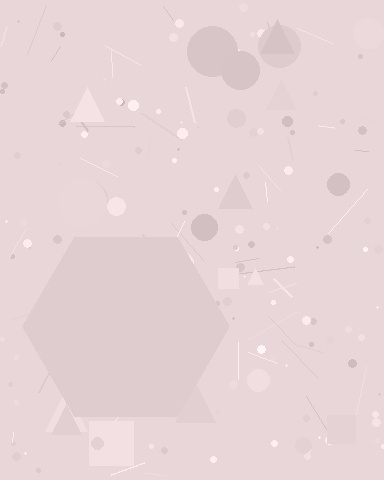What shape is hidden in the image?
A hexagon is hidden in the image.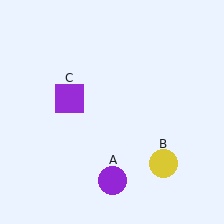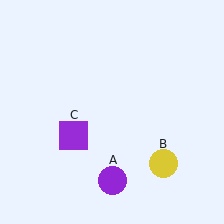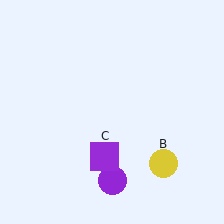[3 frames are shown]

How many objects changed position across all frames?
1 object changed position: purple square (object C).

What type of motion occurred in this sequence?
The purple square (object C) rotated counterclockwise around the center of the scene.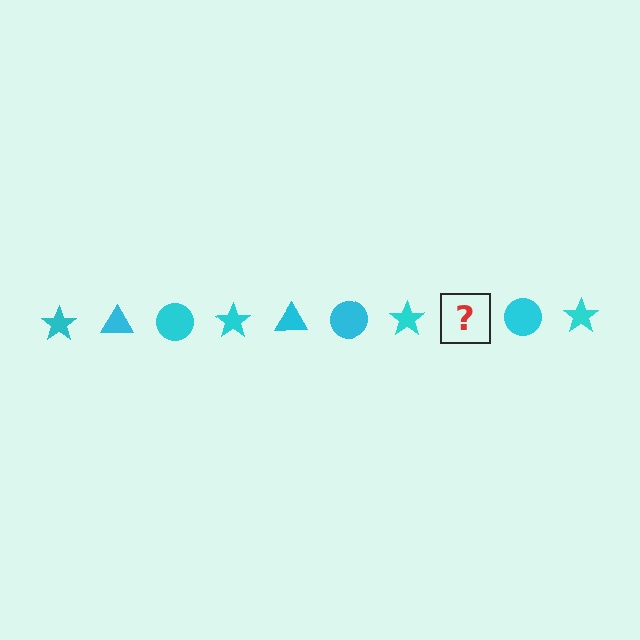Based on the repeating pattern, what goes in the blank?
The blank should be a cyan triangle.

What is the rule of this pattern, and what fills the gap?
The rule is that the pattern cycles through star, triangle, circle shapes in cyan. The gap should be filled with a cyan triangle.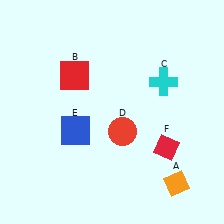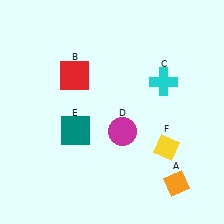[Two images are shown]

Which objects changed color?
D changed from red to magenta. E changed from blue to teal. F changed from red to yellow.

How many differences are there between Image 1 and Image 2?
There are 3 differences between the two images.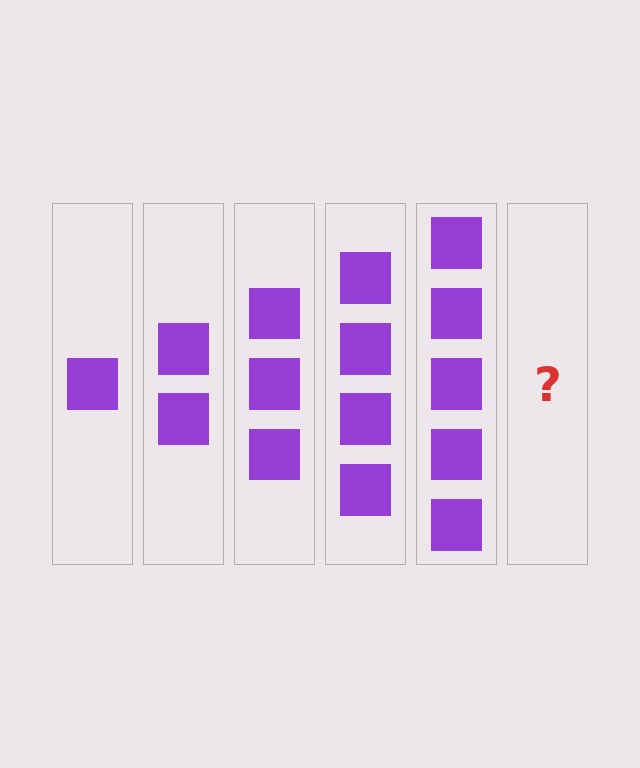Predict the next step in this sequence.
The next step is 6 squares.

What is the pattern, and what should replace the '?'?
The pattern is that each step adds one more square. The '?' should be 6 squares.